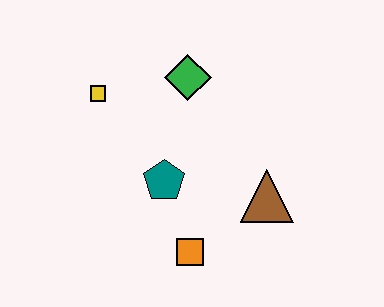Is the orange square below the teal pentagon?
Yes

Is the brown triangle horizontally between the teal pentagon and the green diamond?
No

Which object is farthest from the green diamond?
The orange square is farthest from the green diamond.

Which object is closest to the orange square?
The teal pentagon is closest to the orange square.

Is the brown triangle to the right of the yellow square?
Yes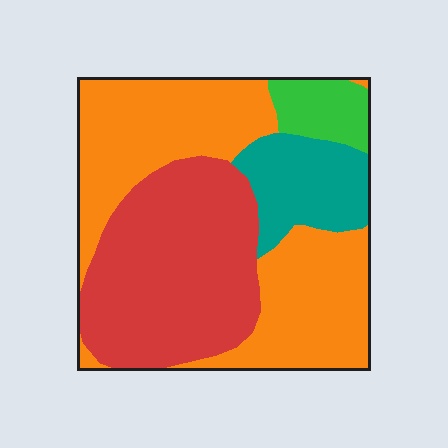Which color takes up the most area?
Orange, at roughly 45%.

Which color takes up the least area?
Green, at roughly 5%.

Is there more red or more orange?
Orange.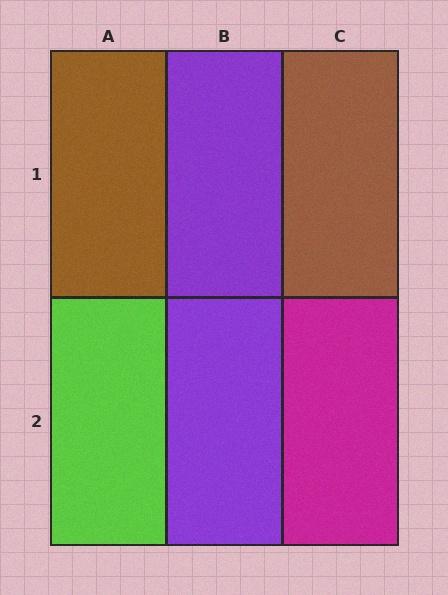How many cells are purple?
2 cells are purple.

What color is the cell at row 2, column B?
Purple.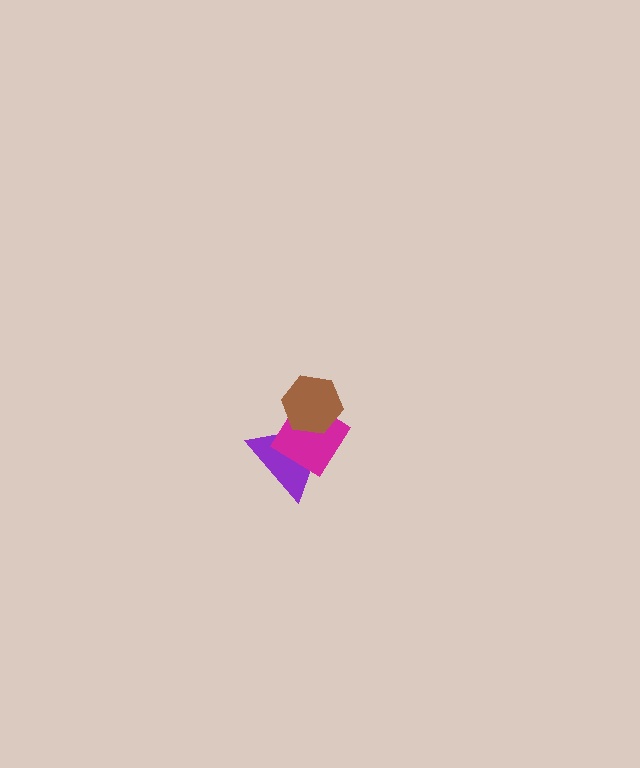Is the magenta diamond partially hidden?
Yes, it is partially covered by another shape.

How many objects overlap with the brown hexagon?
2 objects overlap with the brown hexagon.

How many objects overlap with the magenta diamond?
2 objects overlap with the magenta diamond.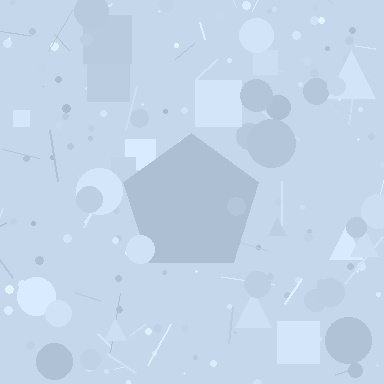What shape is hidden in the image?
A pentagon is hidden in the image.